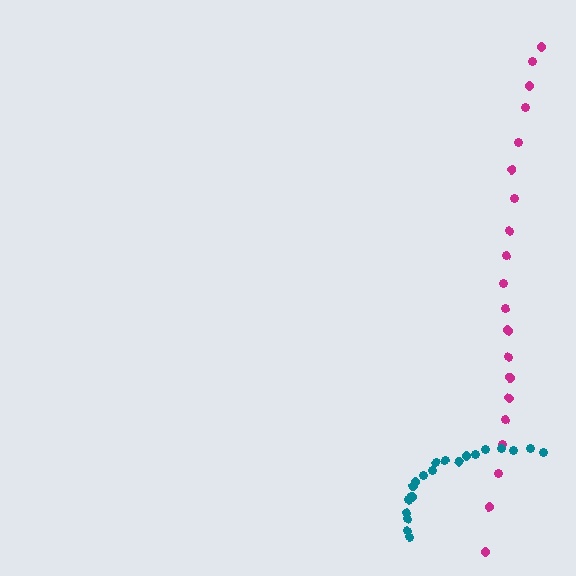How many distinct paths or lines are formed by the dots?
There are 2 distinct paths.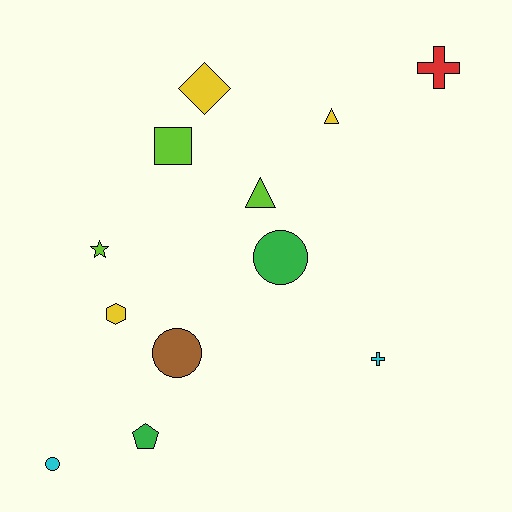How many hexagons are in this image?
There is 1 hexagon.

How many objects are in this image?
There are 12 objects.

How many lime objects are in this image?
There are 3 lime objects.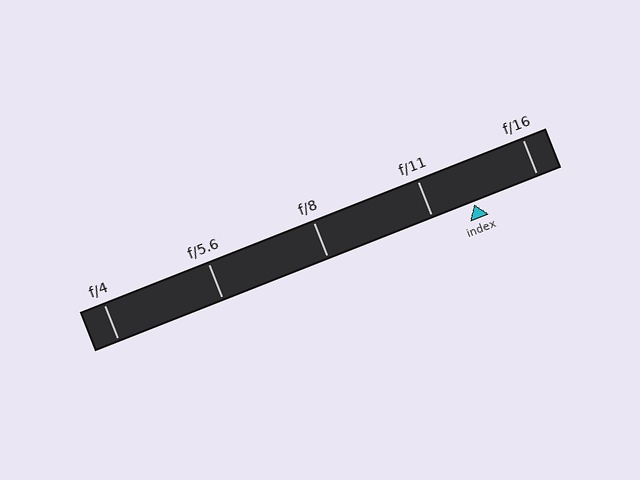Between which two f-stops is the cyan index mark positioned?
The index mark is between f/11 and f/16.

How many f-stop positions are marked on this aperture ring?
There are 5 f-stop positions marked.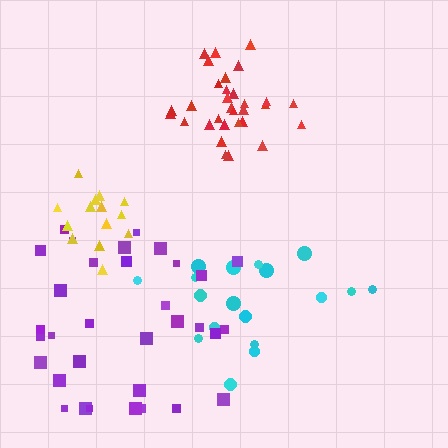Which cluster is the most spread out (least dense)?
Purple.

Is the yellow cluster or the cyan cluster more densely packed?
Yellow.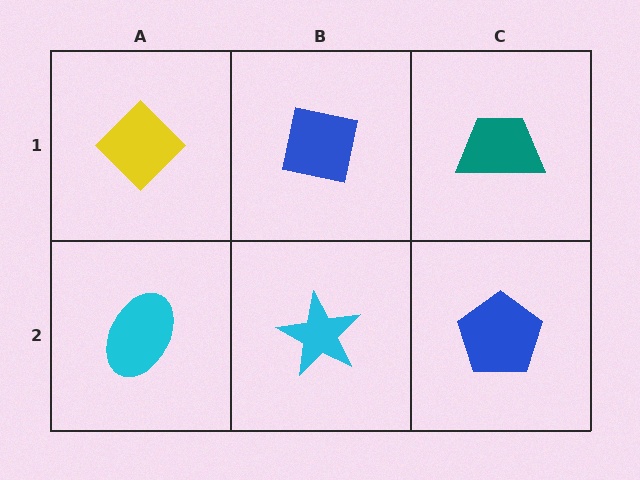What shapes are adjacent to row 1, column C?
A blue pentagon (row 2, column C), a blue square (row 1, column B).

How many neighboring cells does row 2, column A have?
2.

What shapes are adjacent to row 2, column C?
A teal trapezoid (row 1, column C), a cyan star (row 2, column B).